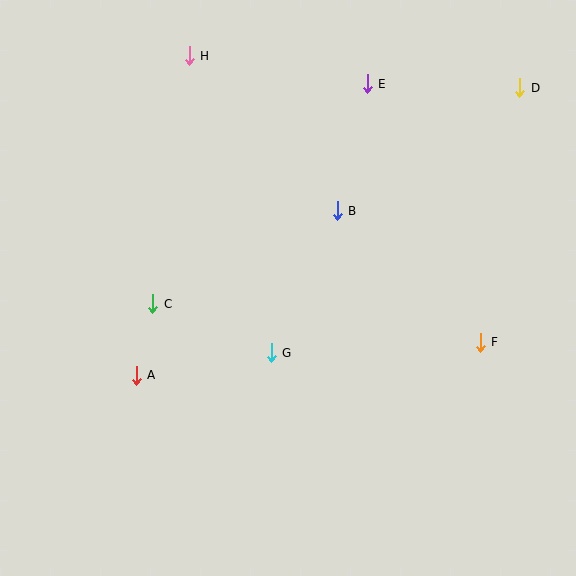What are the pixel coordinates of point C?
Point C is at (153, 304).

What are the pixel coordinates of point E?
Point E is at (367, 84).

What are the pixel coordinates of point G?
Point G is at (271, 353).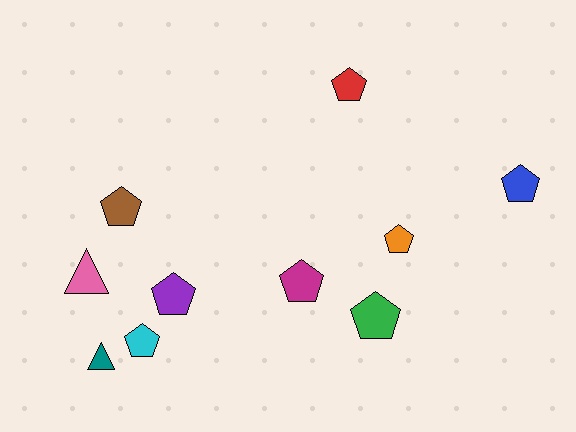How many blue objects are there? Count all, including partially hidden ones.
There is 1 blue object.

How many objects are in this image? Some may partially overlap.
There are 10 objects.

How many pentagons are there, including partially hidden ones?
There are 8 pentagons.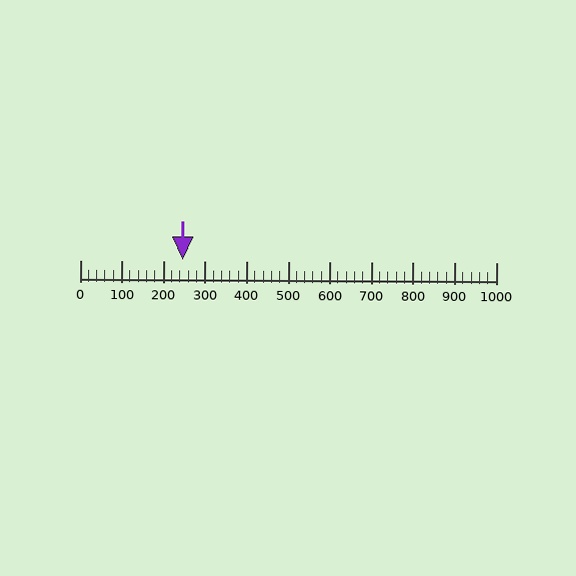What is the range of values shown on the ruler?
The ruler shows values from 0 to 1000.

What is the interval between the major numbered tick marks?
The major tick marks are spaced 100 units apart.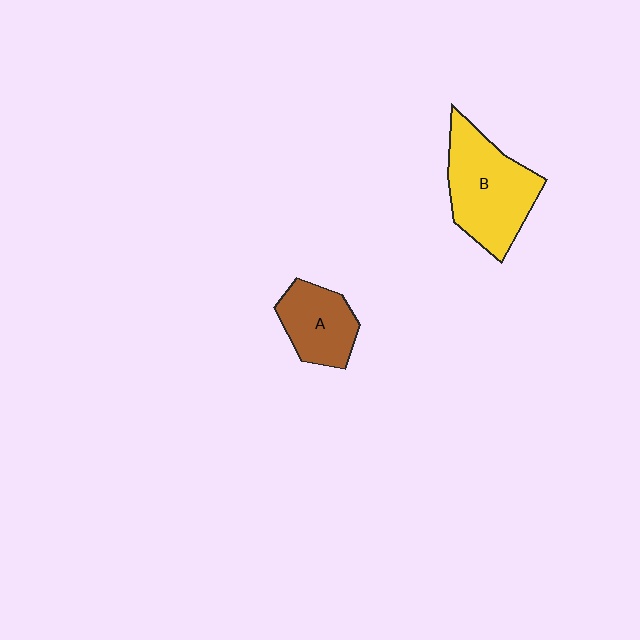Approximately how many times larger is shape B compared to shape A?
Approximately 1.6 times.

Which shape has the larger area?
Shape B (yellow).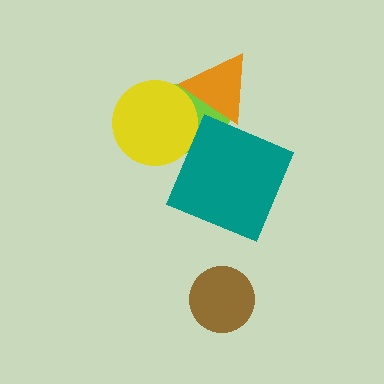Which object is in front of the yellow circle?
The orange triangle is in front of the yellow circle.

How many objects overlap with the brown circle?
0 objects overlap with the brown circle.